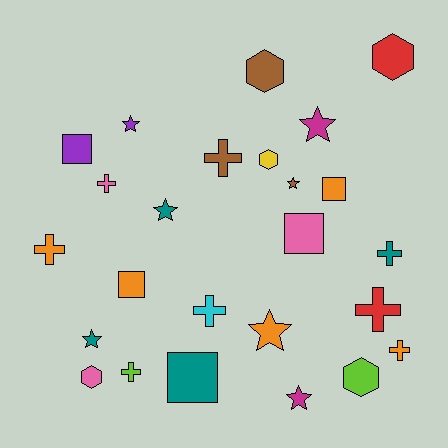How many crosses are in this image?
There are 8 crosses.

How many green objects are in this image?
There are no green objects.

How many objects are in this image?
There are 25 objects.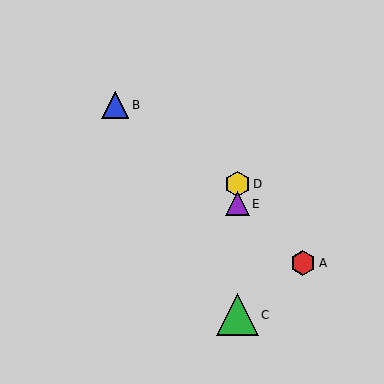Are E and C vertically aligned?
Yes, both are at x≈237.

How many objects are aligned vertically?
3 objects (C, D, E) are aligned vertically.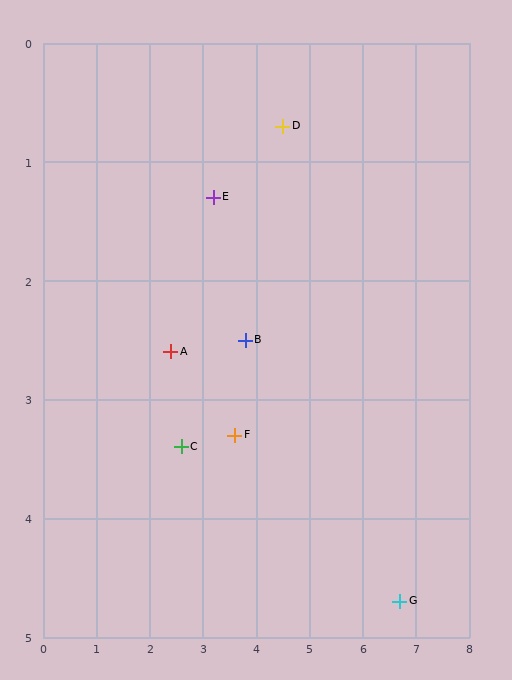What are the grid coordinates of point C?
Point C is at approximately (2.6, 3.4).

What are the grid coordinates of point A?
Point A is at approximately (2.4, 2.6).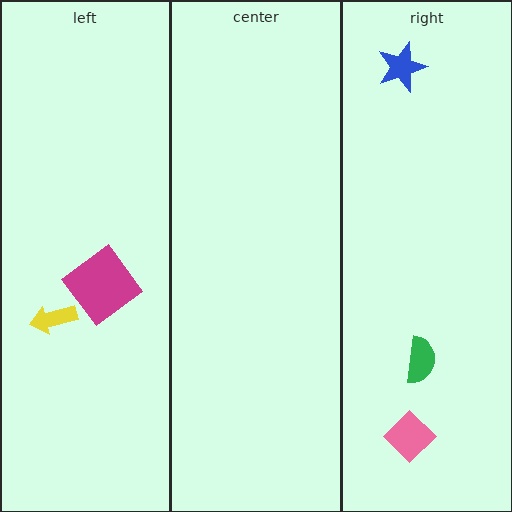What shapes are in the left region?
The yellow arrow, the magenta diamond.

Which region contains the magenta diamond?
The left region.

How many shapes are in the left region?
2.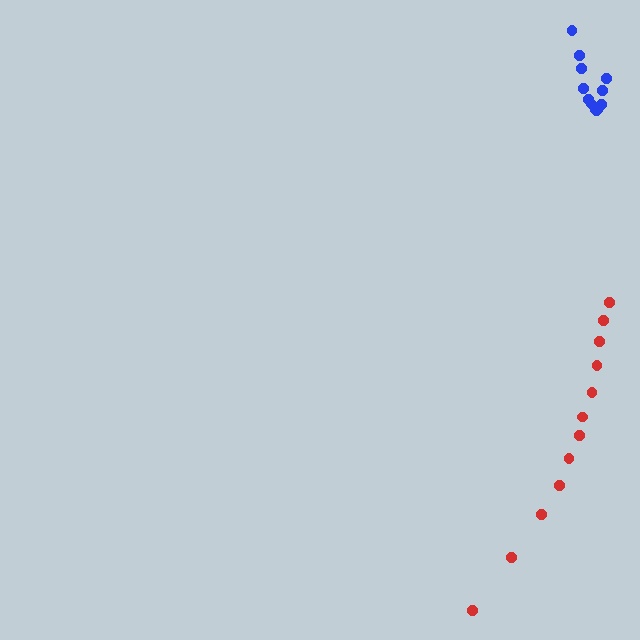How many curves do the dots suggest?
There are 2 distinct paths.